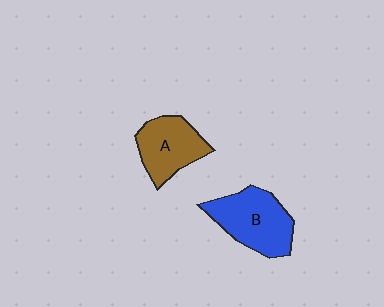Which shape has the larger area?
Shape B (blue).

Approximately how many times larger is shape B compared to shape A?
Approximately 1.2 times.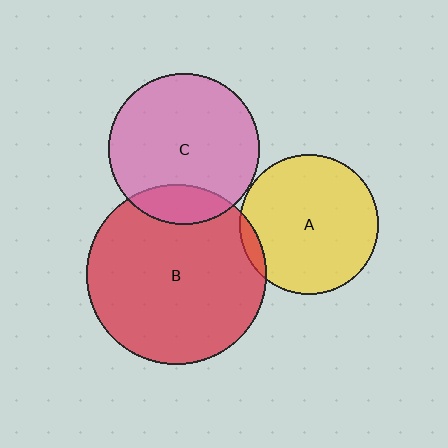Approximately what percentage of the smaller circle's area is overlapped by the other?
Approximately 15%.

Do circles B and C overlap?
Yes.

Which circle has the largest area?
Circle B (red).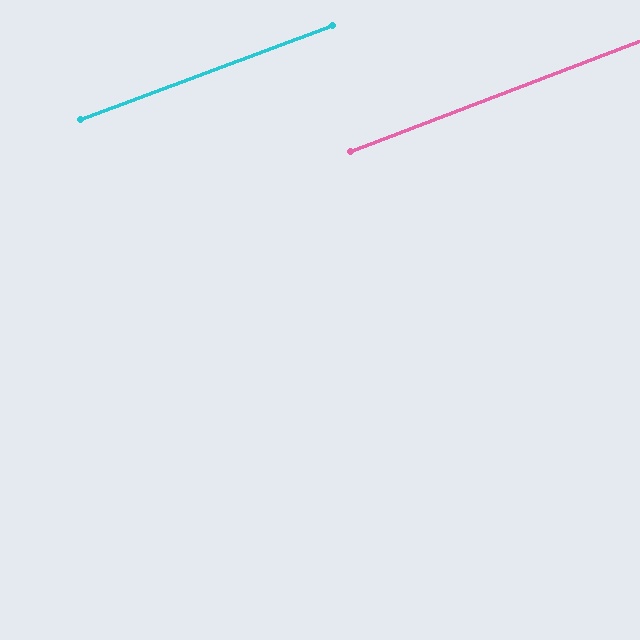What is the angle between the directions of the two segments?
Approximately 0 degrees.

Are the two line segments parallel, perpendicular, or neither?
Parallel — their directions differ by only 0.4°.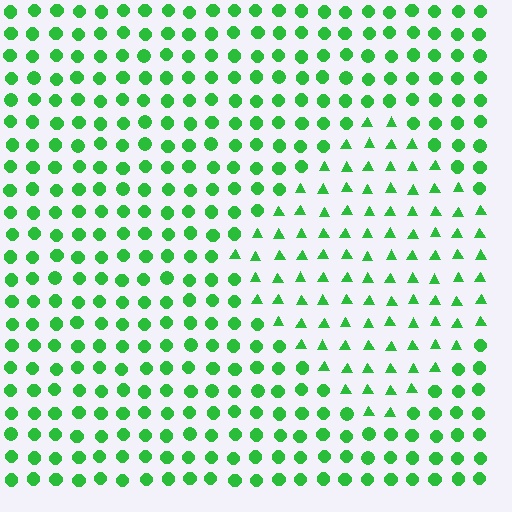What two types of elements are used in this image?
The image uses triangles inside the diamond region and circles outside it.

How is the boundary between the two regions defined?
The boundary is defined by a change in element shape: triangles inside vs. circles outside. All elements share the same color and spacing.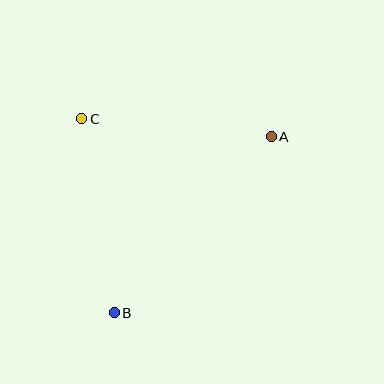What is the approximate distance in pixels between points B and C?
The distance between B and C is approximately 196 pixels.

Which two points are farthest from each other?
Points A and B are farthest from each other.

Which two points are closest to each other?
Points A and C are closest to each other.